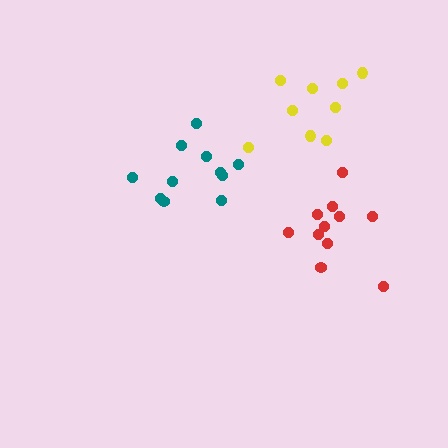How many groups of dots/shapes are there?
There are 3 groups.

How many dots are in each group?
Group 1: 11 dots, Group 2: 9 dots, Group 3: 11 dots (31 total).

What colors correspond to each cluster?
The clusters are colored: teal, yellow, red.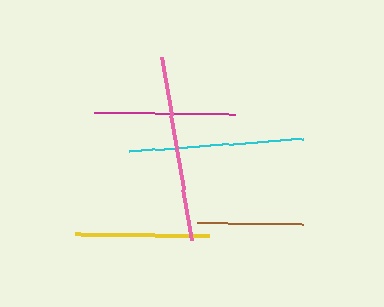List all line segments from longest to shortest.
From longest to shortest: pink, cyan, magenta, yellow, brown.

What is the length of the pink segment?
The pink segment is approximately 186 pixels long.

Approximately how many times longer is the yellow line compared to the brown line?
The yellow line is approximately 1.3 times the length of the brown line.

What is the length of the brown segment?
The brown segment is approximately 106 pixels long.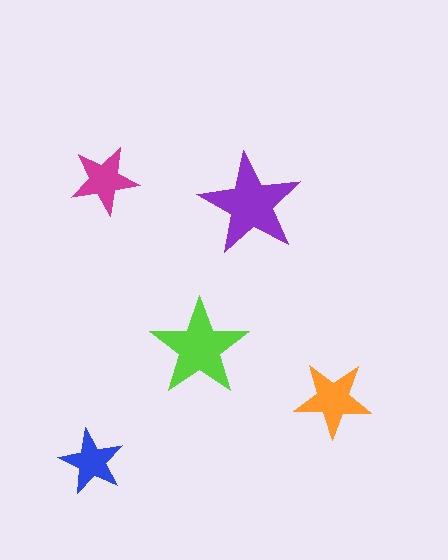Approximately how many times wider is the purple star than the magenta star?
About 1.5 times wider.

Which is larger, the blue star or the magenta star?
The magenta one.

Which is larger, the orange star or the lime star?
The lime one.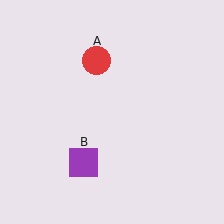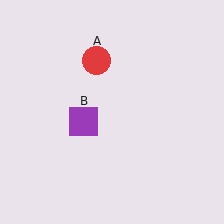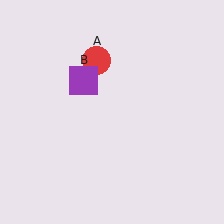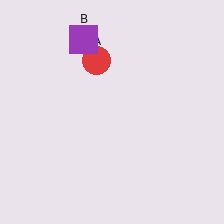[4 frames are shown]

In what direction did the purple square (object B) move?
The purple square (object B) moved up.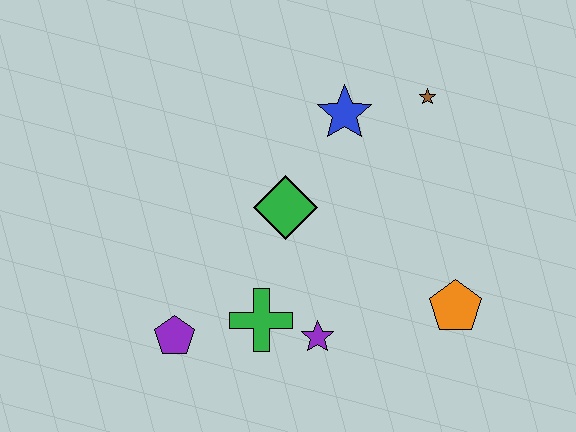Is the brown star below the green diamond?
No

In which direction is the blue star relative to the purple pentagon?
The blue star is above the purple pentagon.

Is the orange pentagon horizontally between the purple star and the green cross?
No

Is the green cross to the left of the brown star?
Yes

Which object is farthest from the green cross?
The brown star is farthest from the green cross.